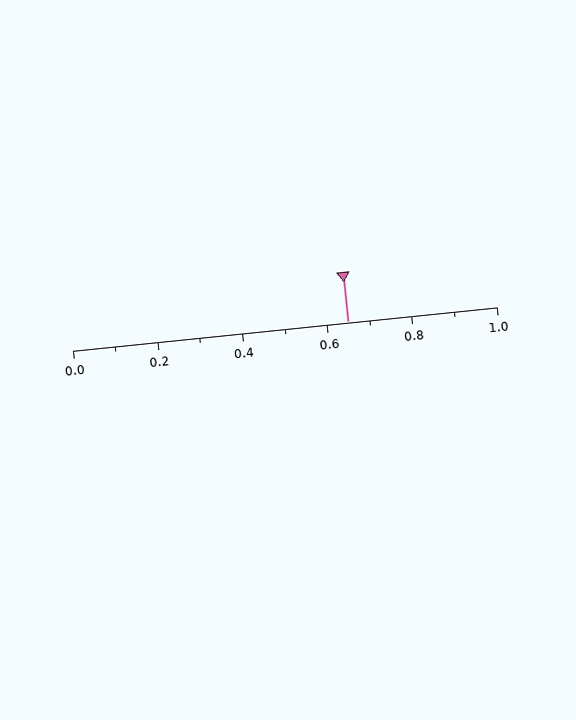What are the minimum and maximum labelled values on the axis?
The axis runs from 0.0 to 1.0.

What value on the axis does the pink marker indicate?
The marker indicates approximately 0.65.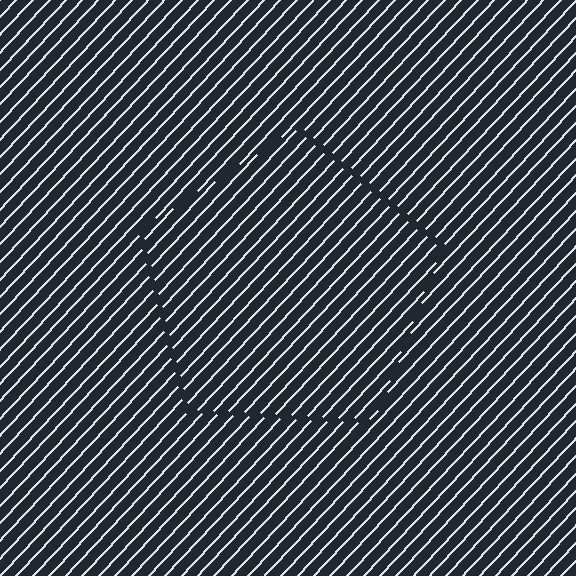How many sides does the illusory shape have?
5 sides — the line-ends trace a pentagon.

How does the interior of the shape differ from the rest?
The interior of the shape contains the same grating, shifted by half a period — the contour is defined by the phase discontinuity where line-ends from the inner and outer gratings abut.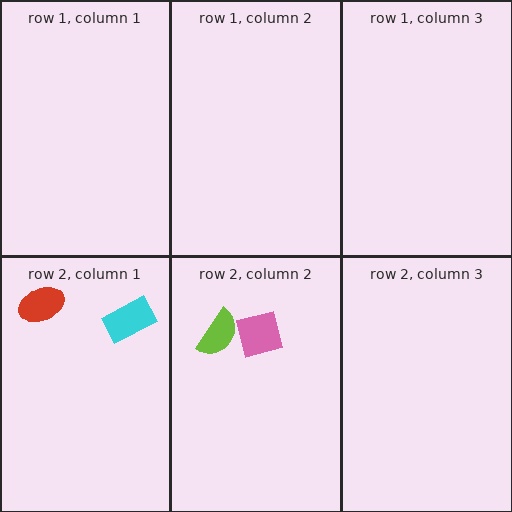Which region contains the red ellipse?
The row 2, column 1 region.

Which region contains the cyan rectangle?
The row 2, column 1 region.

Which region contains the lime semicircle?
The row 2, column 2 region.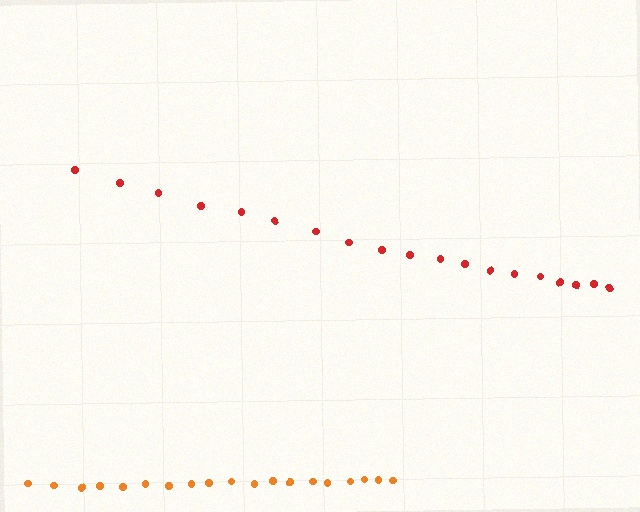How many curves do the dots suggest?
There are 2 distinct paths.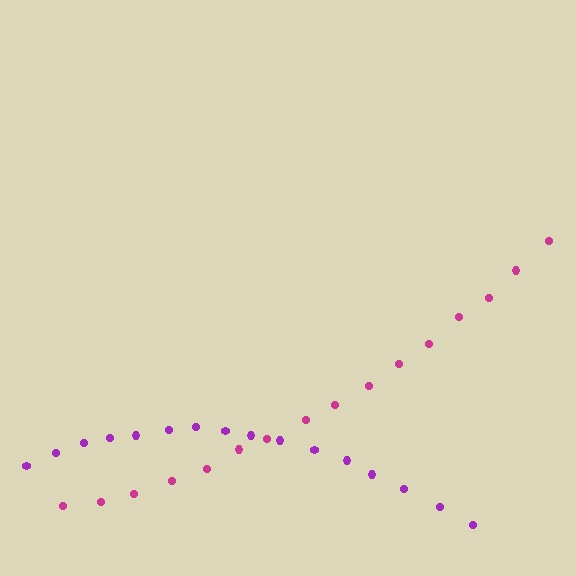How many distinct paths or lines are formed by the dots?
There are 2 distinct paths.